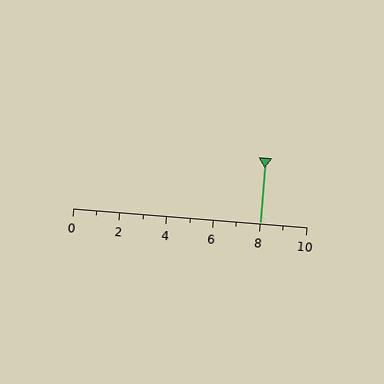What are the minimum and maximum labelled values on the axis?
The axis runs from 0 to 10.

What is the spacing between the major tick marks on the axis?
The major ticks are spaced 2 apart.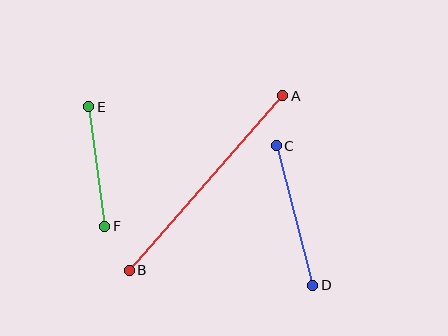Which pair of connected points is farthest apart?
Points A and B are farthest apart.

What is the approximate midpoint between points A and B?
The midpoint is at approximately (206, 183) pixels.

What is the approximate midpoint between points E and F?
The midpoint is at approximately (97, 166) pixels.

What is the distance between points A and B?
The distance is approximately 232 pixels.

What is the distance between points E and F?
The distance is approximately 120 pixels.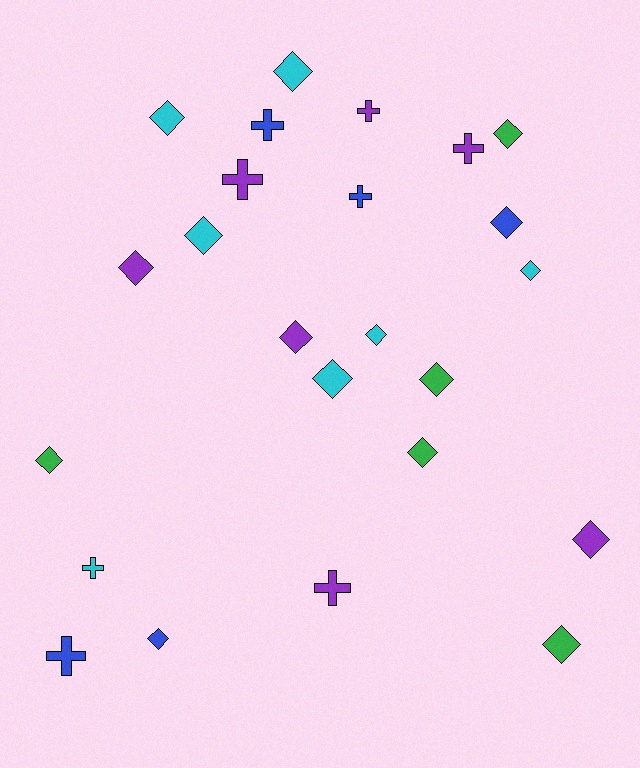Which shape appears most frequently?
Diamond, with 16 objects.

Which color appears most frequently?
Purple, with 7 objects.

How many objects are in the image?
There are 24 objects.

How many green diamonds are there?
There are 5 green diamonds.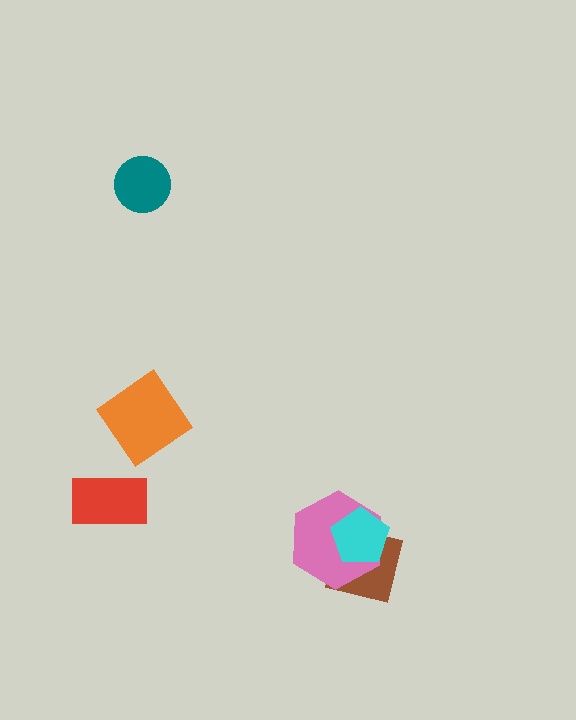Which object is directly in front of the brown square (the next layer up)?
The pink hexagon is directly in front of the brown square.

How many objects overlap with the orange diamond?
0 objects overlap with the orange diamond.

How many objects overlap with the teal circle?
0 objects overlap with the teal circle.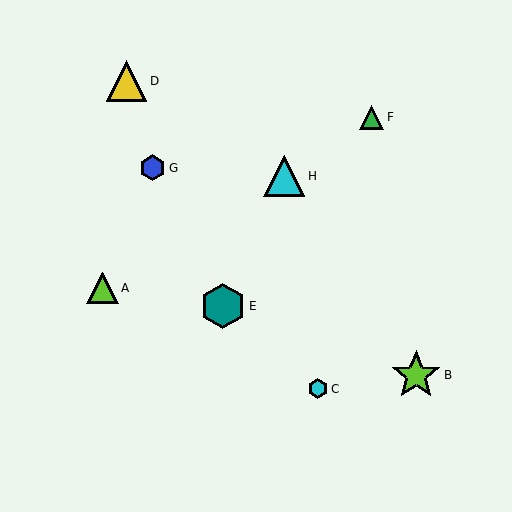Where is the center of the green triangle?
The center of the green triangle is at (372, 117).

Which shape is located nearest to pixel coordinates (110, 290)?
The lime triangle (labeled A) at (102, 288) is nearest to that location.